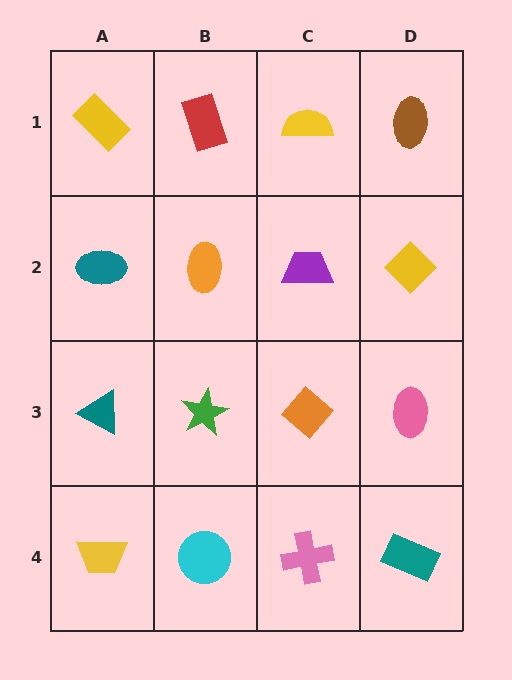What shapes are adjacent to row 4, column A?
A teal triangle (row 3, column A), a cyan circle (row 4, column B).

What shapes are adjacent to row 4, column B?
A green star (row 3, column B), a yellow trapezoid (row 4, column A), a pink cross (row 4, column C).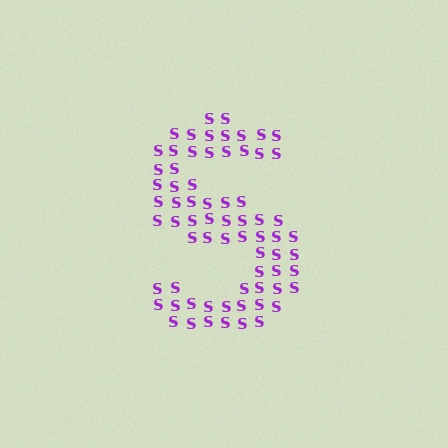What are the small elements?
The small elements are letter S's.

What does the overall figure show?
The overall figure shows the letter S.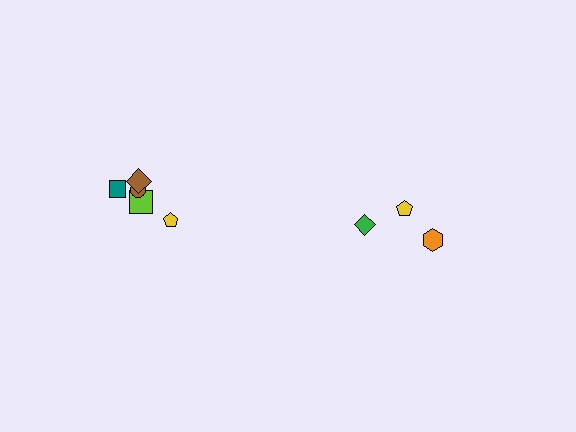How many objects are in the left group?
There are 5 objects.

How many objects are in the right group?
There are 3 objects.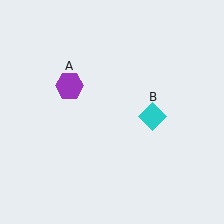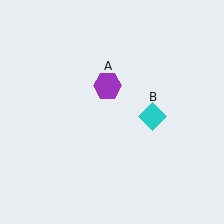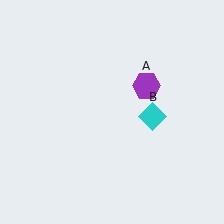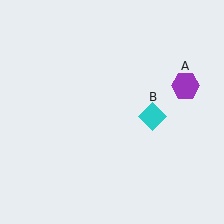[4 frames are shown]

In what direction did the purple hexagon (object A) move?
The purple hexagon (object A) moved right.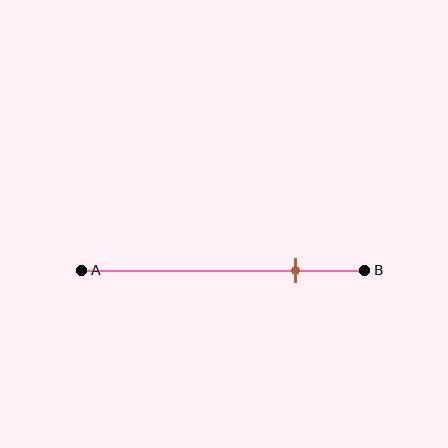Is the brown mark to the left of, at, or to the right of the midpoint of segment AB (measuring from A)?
The brown mark is to the right of the midpoint of segment AB.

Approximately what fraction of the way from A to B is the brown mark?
The brown mark is approximately 75% of the way from A to B.